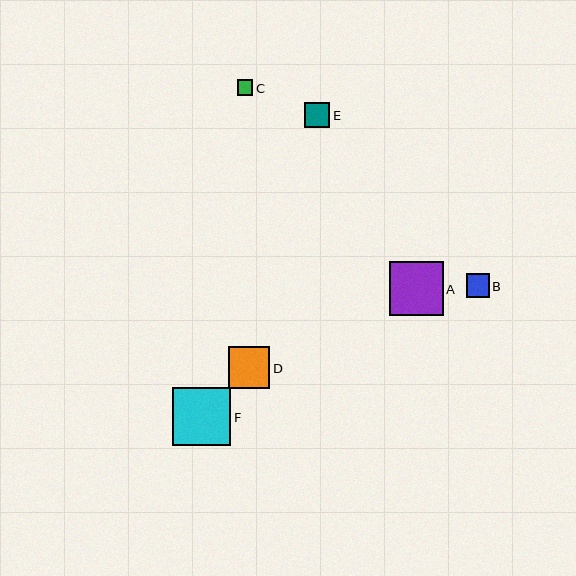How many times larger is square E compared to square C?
Square E is approximately 1.6 times the size of square C.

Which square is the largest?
Square F is the largest with a size of approximately 58 pixels.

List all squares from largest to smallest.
From largest to smallest: F, A, D, E, B, C.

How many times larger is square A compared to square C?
Square A is approximately 3.4 times the size of square C.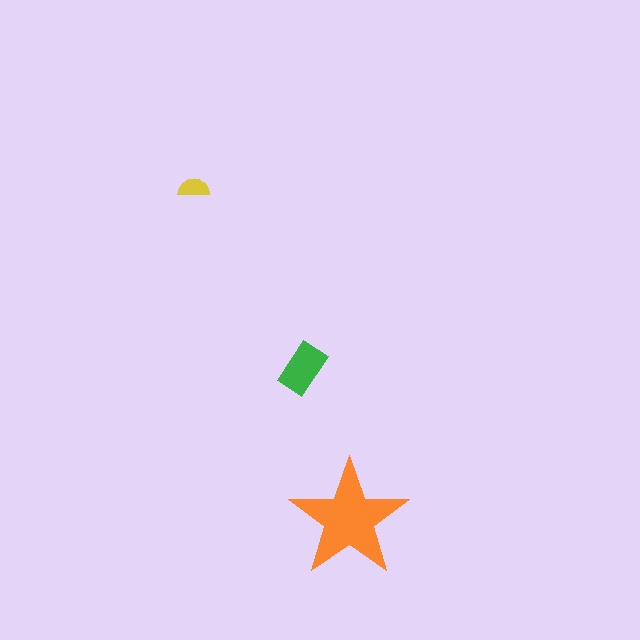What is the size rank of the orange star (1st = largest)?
1st.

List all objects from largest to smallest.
The orange star, the green rectangle, the yellow semicircle.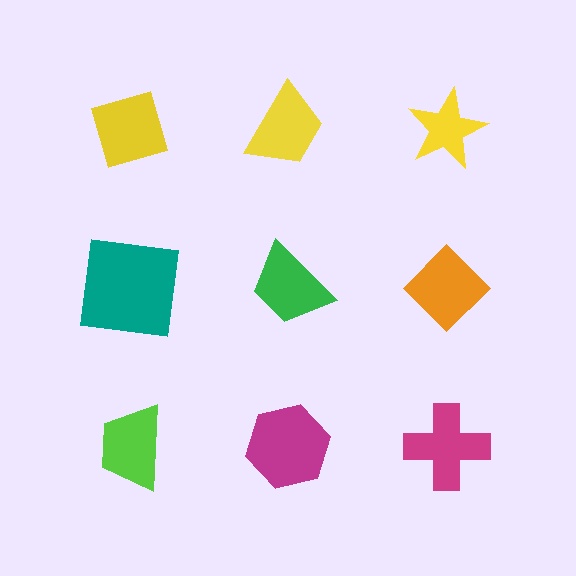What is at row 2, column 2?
A green trapezoid.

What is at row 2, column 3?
An orange diamond.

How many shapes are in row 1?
3 shapes.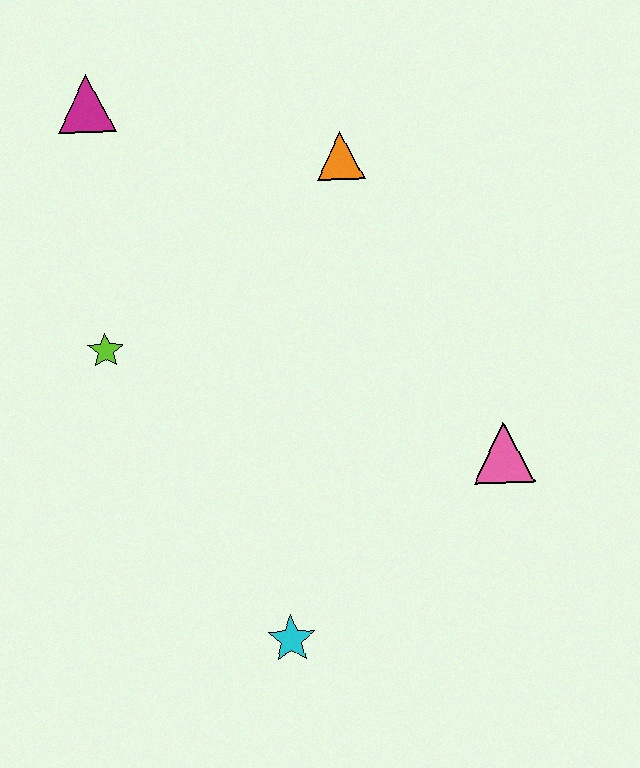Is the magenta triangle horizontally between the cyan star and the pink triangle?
No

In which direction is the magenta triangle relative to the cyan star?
The magenta triangle is above the cyan star.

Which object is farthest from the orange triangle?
The cyan star is farthest from the orange triangle.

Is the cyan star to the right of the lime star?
Yes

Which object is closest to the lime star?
The magenta triangle is closest to the lime star.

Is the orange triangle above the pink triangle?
Yes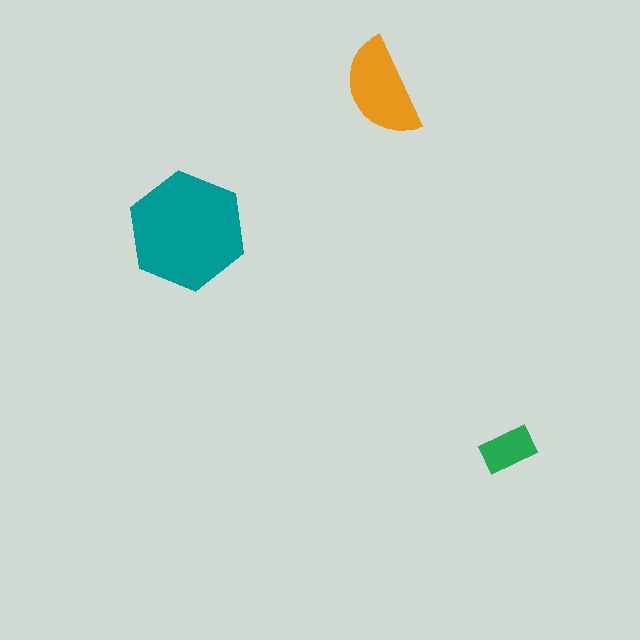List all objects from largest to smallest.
The teal hexagon, the orange semicircle, the green rectangle.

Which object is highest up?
The orange semicircle is topmost.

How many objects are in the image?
There are 3 objects in the image.